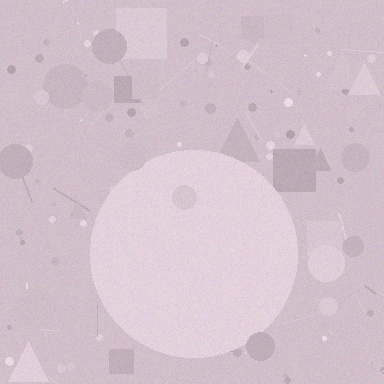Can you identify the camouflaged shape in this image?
The camouflaged shape is a circle.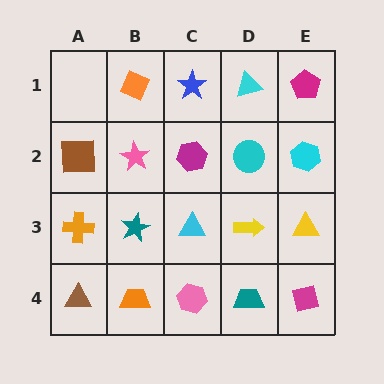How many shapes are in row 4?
5 shapes.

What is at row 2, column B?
A pink star.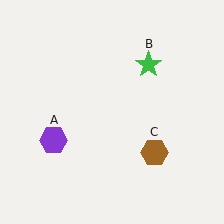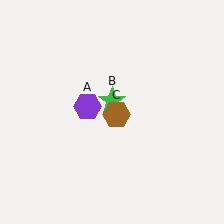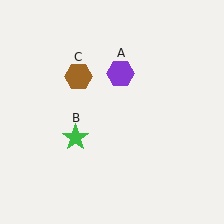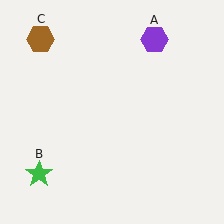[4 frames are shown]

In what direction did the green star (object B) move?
The green star (object B) moved down and to the left.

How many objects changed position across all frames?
3 objects changed position: purple hexagon (object A), green star (object B), brown hexagon (object C).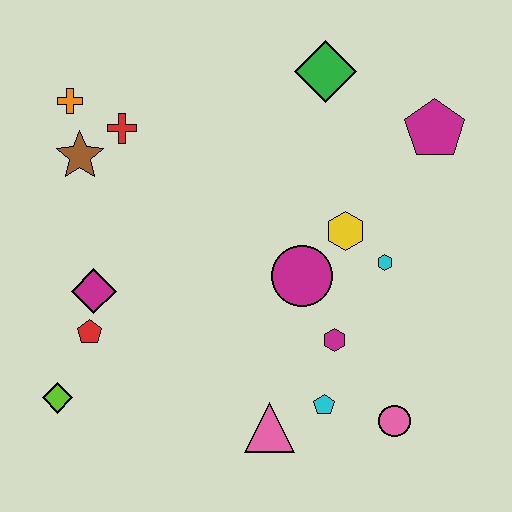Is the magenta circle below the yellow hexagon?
Yes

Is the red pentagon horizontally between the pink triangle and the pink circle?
No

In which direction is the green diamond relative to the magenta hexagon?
The green diamond is above the magenta hexagon.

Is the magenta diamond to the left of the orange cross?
No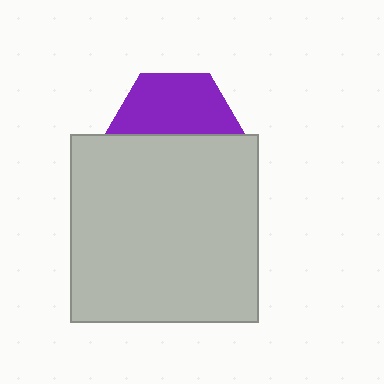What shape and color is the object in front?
The object in front is a light gray square.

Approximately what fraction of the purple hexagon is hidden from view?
Roughly 50% of the purple hexagon is hidden behind the light gray square.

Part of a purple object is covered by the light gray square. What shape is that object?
It is a hexagon.